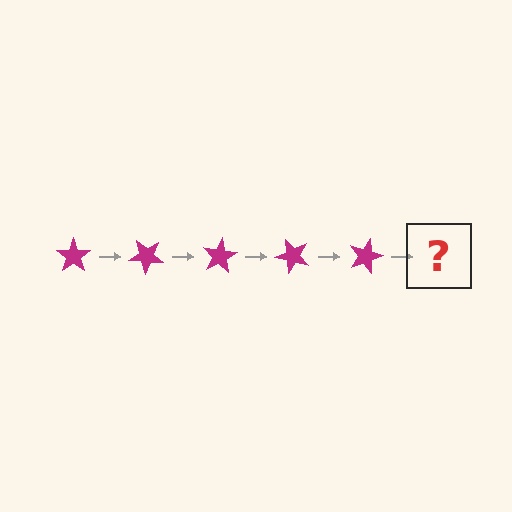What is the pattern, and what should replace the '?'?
The pattern is that the star rotates 40 degrees each step. The '?' should be a magenta star rotated 200 degrees.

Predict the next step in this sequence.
The next step is a magenta star rotated 200 degrees.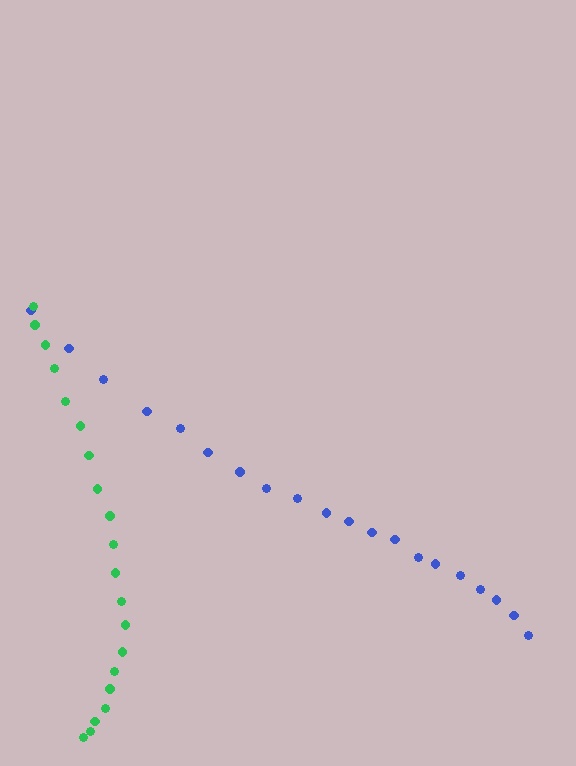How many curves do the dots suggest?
There are 2 distinct paths.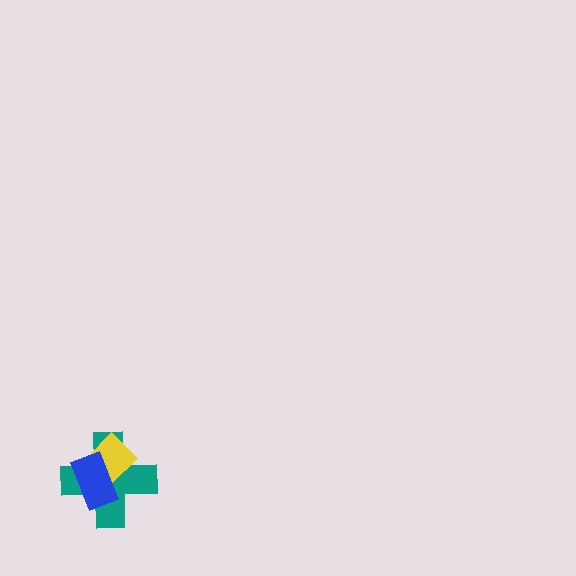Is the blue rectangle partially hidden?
No, no other shape covers it.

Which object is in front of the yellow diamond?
The blue rectangle is in front of the yellow diamond.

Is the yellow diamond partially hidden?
Yes, it is partially covered by another shape.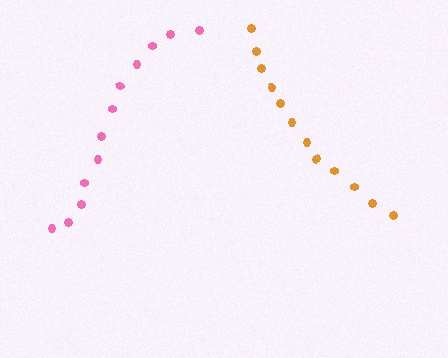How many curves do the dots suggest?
There are 2 distinct paths.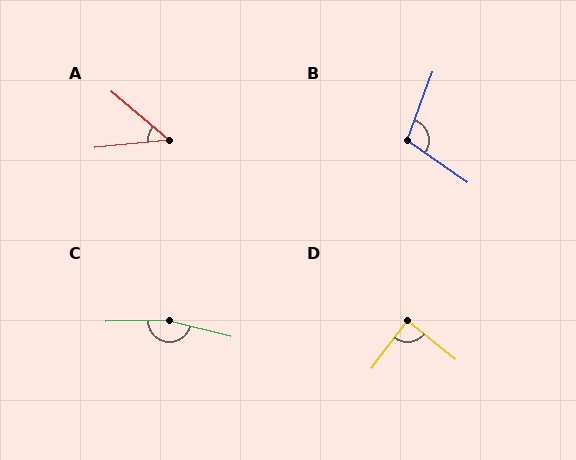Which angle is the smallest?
A, at approximately 46 degrees.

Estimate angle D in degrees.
Approximately 88 degrees.